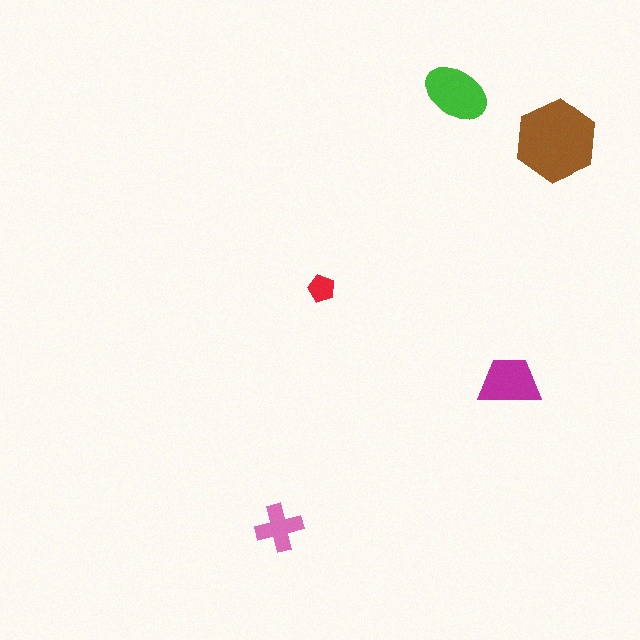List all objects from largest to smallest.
The brown hexagon, the green ellipse, the magenta trapezoid, the pink cross, the red pentagon.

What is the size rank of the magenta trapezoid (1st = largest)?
3rd.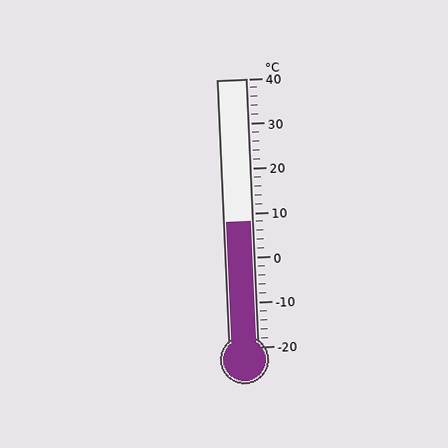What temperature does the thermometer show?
The thermometer shows approximately 8°C.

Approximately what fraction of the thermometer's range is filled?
The thermometer is filled to approximately 45% of its range.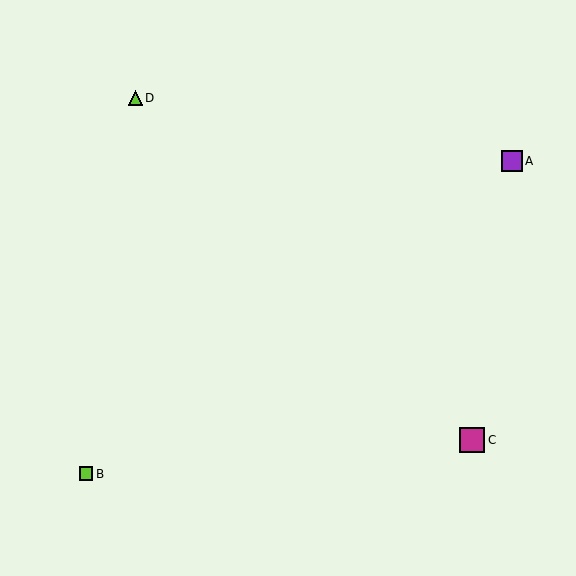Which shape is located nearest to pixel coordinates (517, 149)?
The purple square (labeled A) at (512, 161) is nearest to that location.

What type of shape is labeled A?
Shape A is a purple square.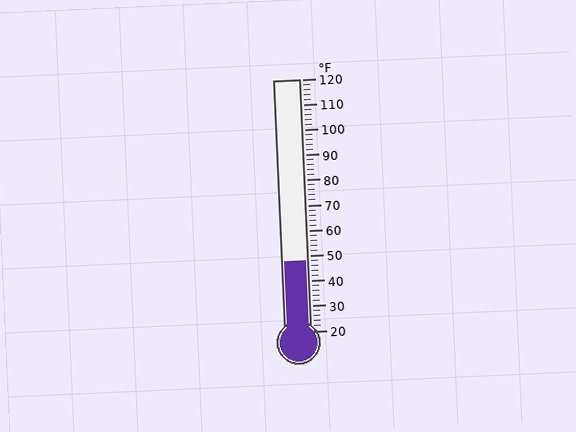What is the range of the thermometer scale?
The thermometer scale ranges from 20°F to 120°F.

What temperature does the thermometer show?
The thermometer shows approximately 48°F.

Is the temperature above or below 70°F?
The temperature is below 70°F.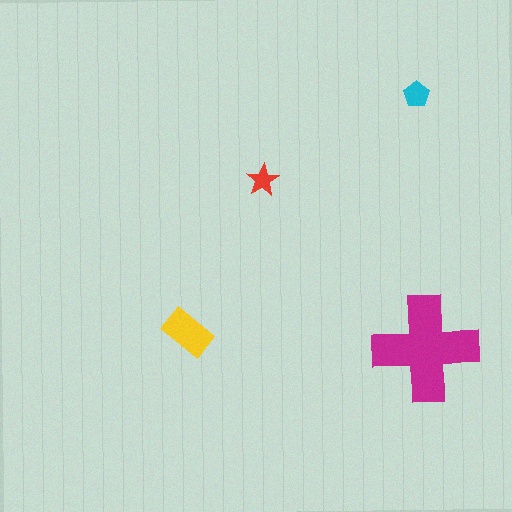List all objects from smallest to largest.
The red star, the cyan pentagon, the yellow rectangle, the magenta cross.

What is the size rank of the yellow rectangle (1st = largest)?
2nd.